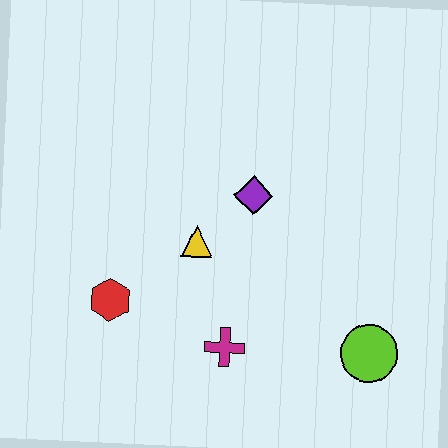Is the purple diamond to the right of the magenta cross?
Yes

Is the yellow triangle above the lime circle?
Yes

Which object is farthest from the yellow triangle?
The lime circle is farthest from the yellow triangle.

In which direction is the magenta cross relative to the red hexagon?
The magenta cross is to the right of the red hexagon.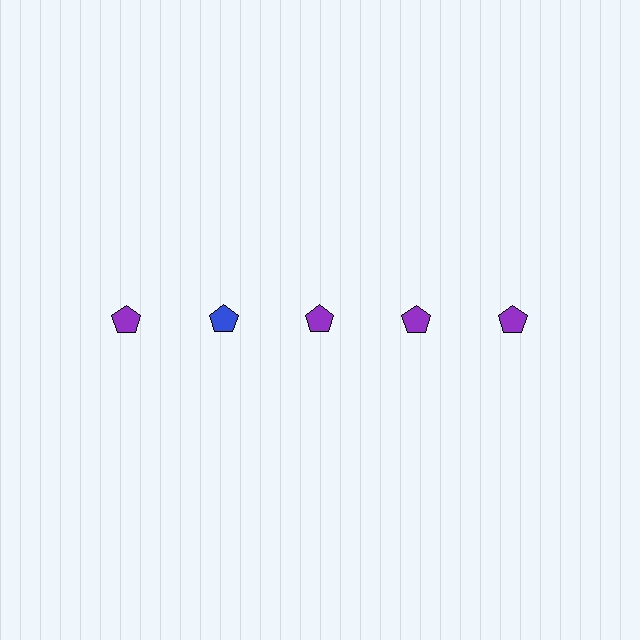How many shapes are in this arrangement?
There are 5 shapes arranged in a grid pattern.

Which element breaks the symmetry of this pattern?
The blue pentagon in the top row, second from left column breaks the symmetry. All other shapes are purple pentagons.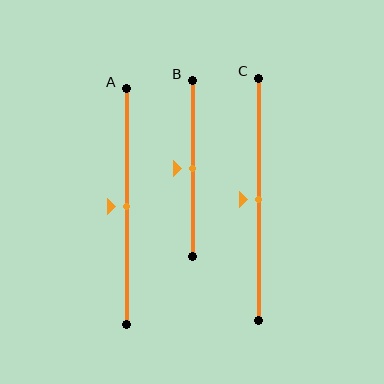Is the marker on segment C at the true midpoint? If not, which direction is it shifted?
Yes, the marker on segment C is at the true midpoint.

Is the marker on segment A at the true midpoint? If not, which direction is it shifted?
Yes, the marker on segment A is at the true midpoint.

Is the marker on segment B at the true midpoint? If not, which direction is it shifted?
Yes, the marker on segment B is at the true midpoint.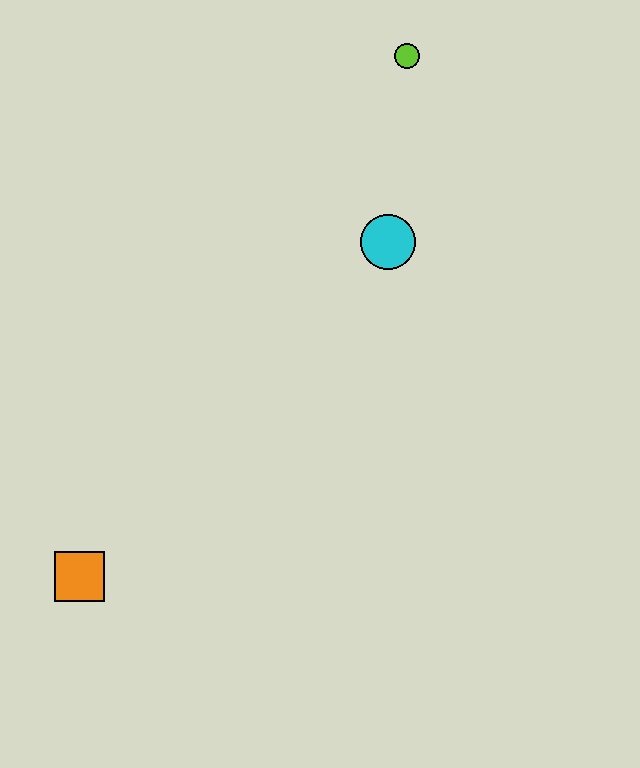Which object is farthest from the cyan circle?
The orange square is farthest from the cyan circle.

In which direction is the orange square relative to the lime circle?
The orange square is below the lime circle.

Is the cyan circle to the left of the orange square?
No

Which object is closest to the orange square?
The cyan circle is closest to the orange square.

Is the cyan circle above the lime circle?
No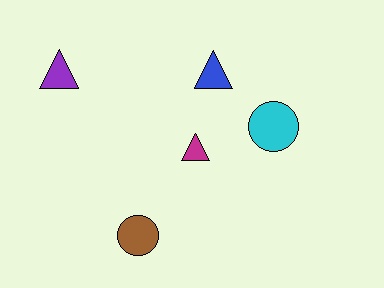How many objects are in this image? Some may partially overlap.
There are 5 objects.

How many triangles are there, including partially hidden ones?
There are 3 triangles.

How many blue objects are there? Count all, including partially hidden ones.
There is 1 blue object.